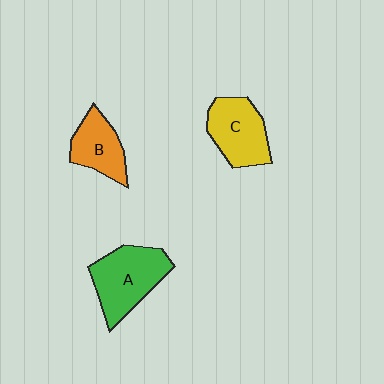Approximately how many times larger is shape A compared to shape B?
Approximately 1.5 times.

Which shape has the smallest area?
Shape B (orange).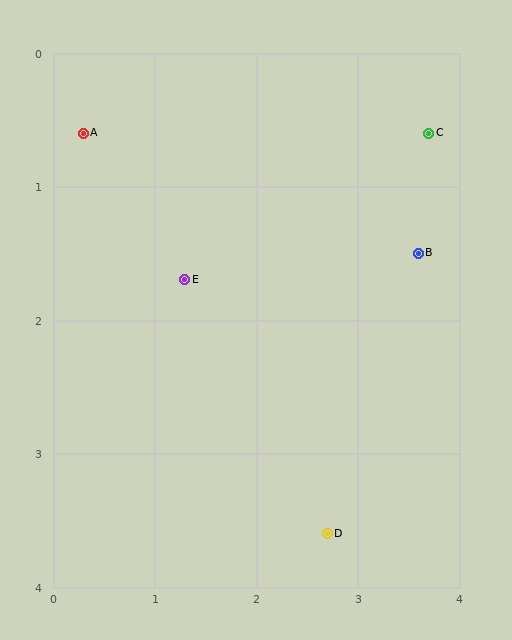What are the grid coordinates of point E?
Point E is at approximately (1.3, 1.7).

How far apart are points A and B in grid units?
Points A and B are about 3.4 grid units apart.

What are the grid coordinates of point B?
Point B is at approximately (3.6, 1.5).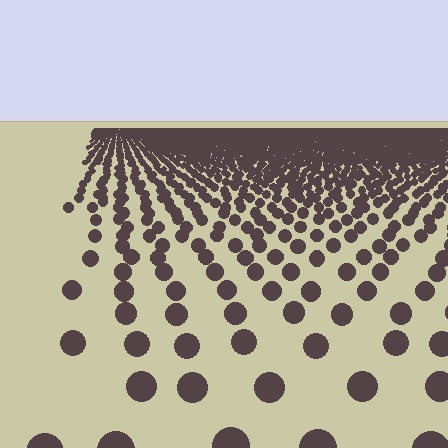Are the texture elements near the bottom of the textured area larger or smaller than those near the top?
Larger. Near the bottom, elements are closer to the viewer and appear at a bigger on-screen size.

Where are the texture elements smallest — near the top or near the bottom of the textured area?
Near the top.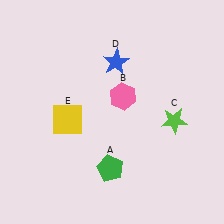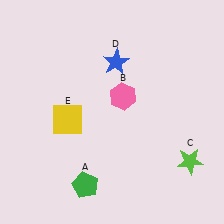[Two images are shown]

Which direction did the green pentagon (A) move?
The green pentagon (A) moved left.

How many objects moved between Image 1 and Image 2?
2 objects moved between the two images.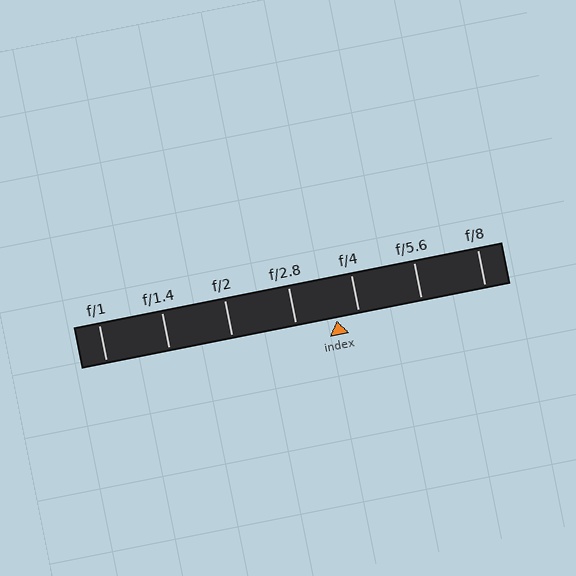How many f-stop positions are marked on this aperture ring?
There are 7 f-stop positions marked.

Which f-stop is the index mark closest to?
The index mark is closest to f/4.